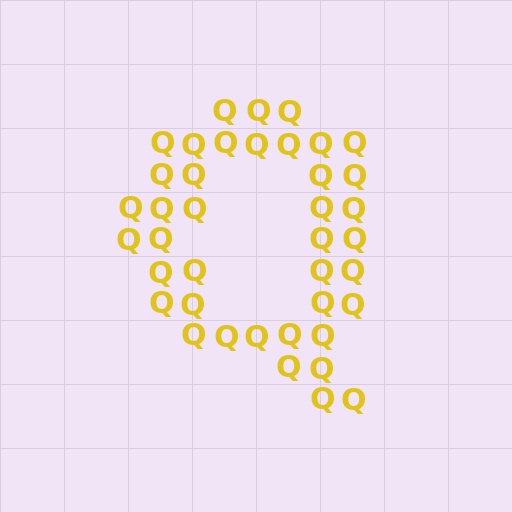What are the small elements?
The small elements are letter Q's.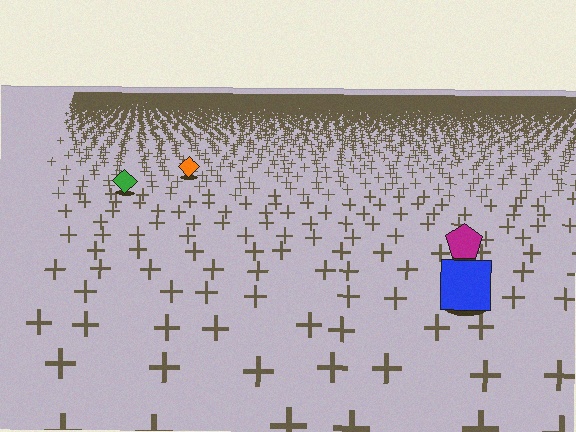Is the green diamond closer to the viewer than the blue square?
No. The blue square is closer — you can tell from the texture gradient: the ground texture is coarser near it.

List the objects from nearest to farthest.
From nearest to farthest: the blue square, the magenta pentagon, the green diamond, the orange diamond.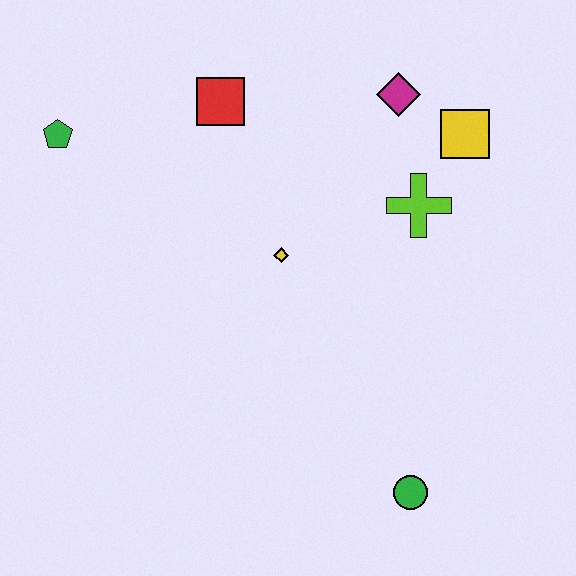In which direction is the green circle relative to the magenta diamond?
The green circle is below the magenta diamond.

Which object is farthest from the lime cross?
The green pentagon is farthest from the lime cross.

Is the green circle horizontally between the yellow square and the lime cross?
No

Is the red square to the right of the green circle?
No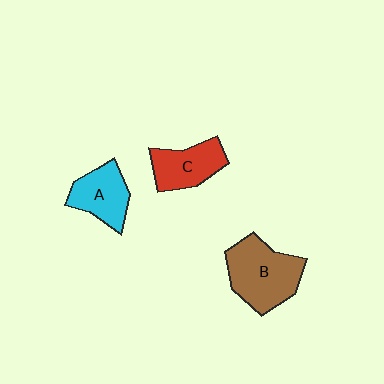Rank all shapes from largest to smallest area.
From largest to smallest: B (brown), C (red), A (cyan).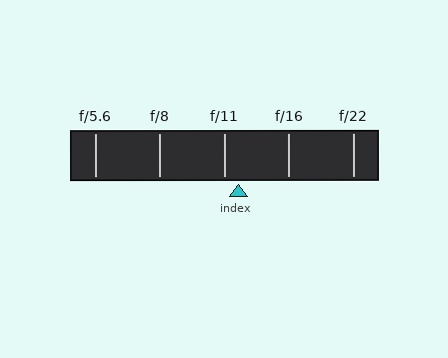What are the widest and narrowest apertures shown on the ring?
The widest aperture shown is f/5.6 and the narrowest is f/22.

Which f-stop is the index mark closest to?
The index mark is closest to f/11.